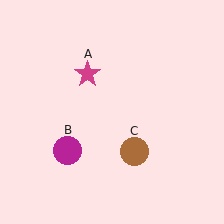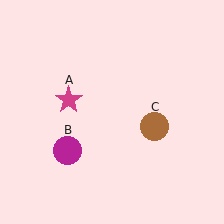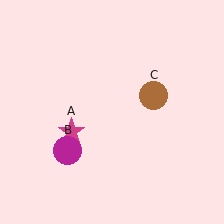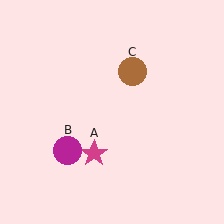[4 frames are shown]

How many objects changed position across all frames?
2 objects changed position: magenta star (object A), brown circle (object C).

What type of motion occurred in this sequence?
The magenta star (object A), brown circle (object C) rotated counterclockwise around the center of the scene.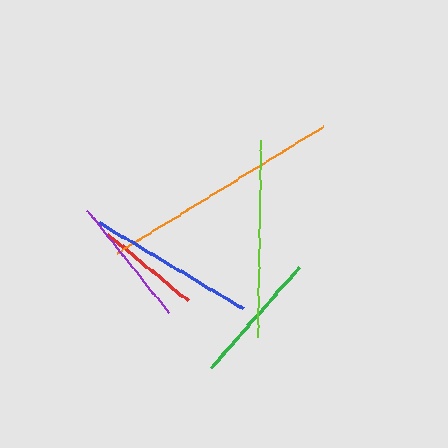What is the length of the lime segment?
The lime segment is approximately 198 pixels long.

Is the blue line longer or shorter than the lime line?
The lime line is longer than the blue line.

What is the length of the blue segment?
The blue segment is approximately 169 pixels long.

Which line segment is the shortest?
The red line is the shortest at approximately 104 pixels.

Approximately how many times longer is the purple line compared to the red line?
The purple line is approximately 1.3 times the length of the red line.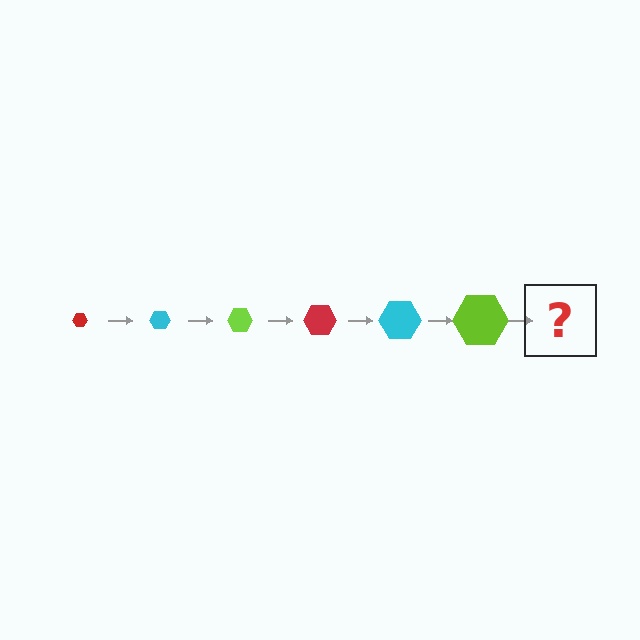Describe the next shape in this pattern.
It should be a red hexagon, larger than the previous one.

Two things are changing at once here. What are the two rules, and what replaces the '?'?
The two rules are that the hexagon grows larger each step and the color cycles through red, cyan, and lime. The '?' should be a red hexagon, larger than the previous one.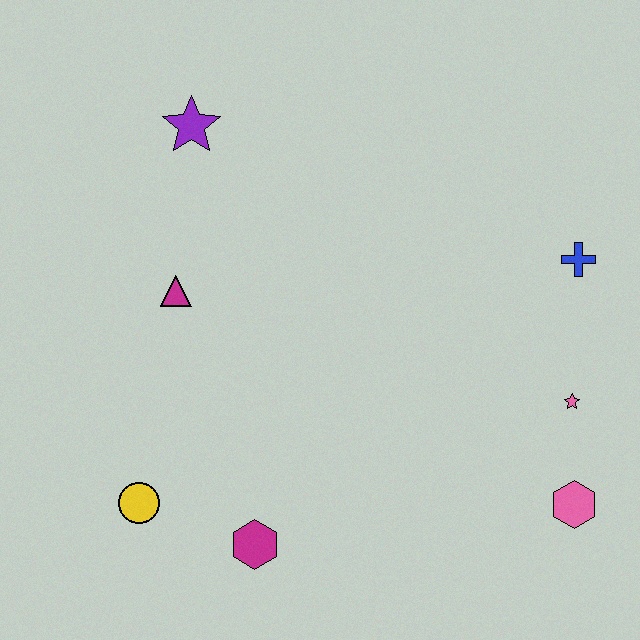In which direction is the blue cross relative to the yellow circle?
The blue cross is to the right of the yellow circle.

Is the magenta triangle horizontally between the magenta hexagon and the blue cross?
No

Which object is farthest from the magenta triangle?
The pink hexagon is farthest from the magenta triangle.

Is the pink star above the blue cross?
No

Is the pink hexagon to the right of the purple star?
Yes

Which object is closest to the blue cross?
The pink star is closest to the blue cross.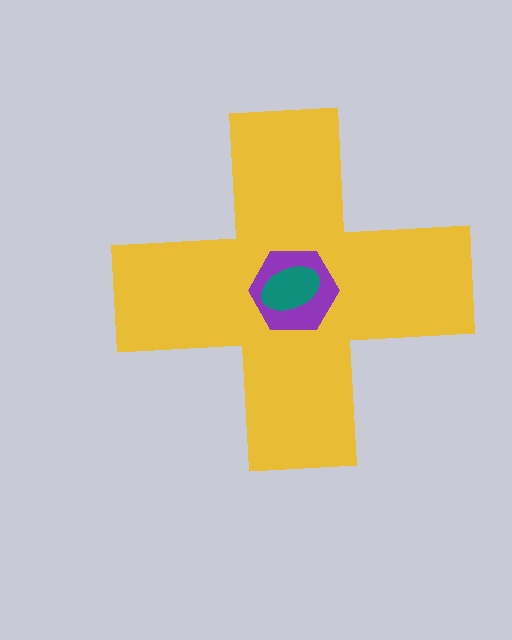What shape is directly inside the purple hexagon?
The teal ellipse.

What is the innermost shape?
The teal ellipse.